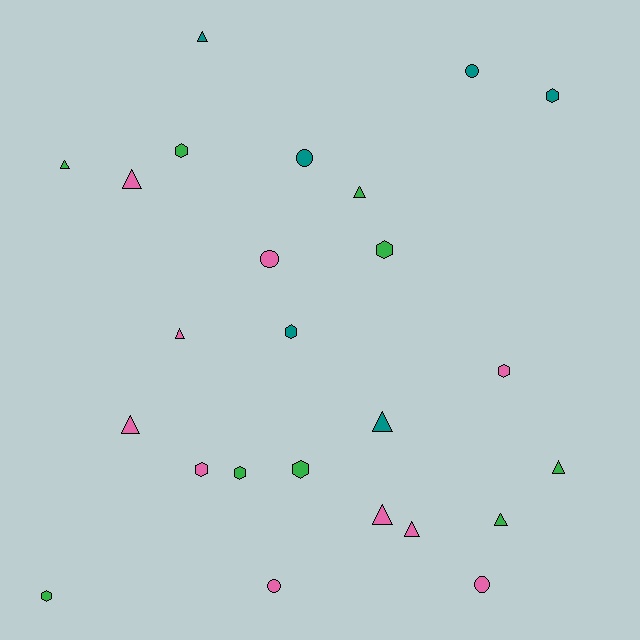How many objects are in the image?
There are 25 objects.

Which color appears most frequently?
Pink, with 10 objects.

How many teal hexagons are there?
There are 2 teal hexagons.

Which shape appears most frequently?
Triangle, with 11 objects.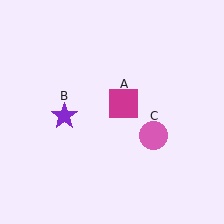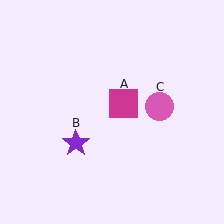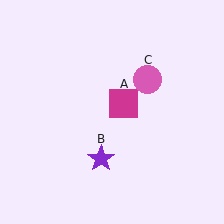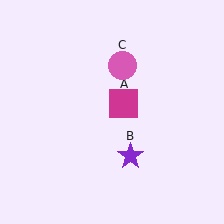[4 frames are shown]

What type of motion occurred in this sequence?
The purple star (object B), pink circle (object C) rotated counterclockwise around the center of the scene.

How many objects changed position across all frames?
2 objects changed position: purple star (object B), pink circle (object C).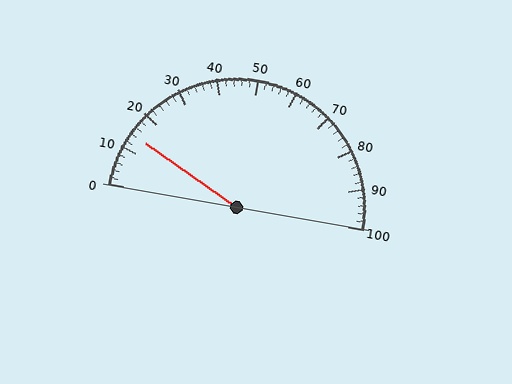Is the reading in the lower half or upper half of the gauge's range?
The reading is in the lower half of the range (0 to 100).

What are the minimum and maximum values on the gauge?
The gauge ranges from 0 to 100.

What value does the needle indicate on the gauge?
The needle indicates approximately 14.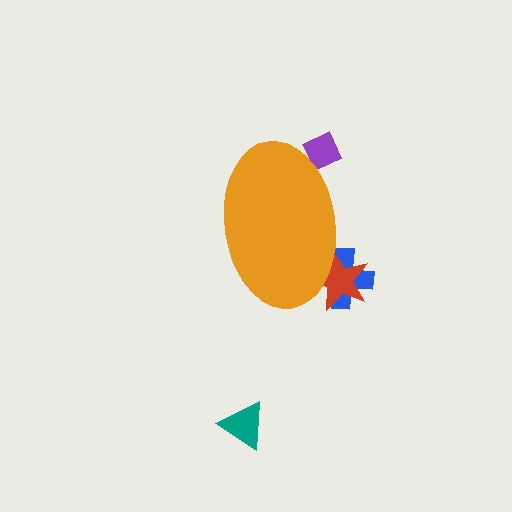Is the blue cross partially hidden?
Yes, the blue cross is partially hidden behind the orange ellipse.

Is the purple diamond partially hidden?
Yes, the purple diamond is partially hidden behind the orange ellipse.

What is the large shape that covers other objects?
An orange ellipse.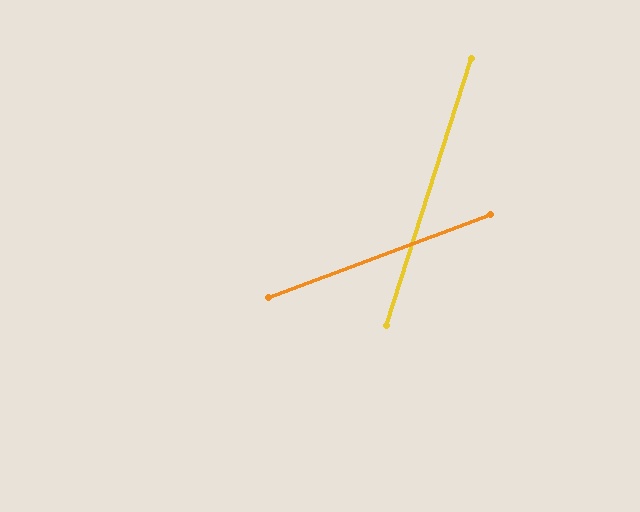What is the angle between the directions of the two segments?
Approximately 52 degrees.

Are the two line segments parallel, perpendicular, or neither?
Neither parallel nor perpendicular — they differ by about 52°.